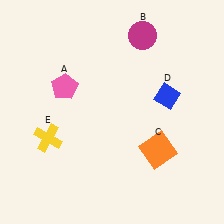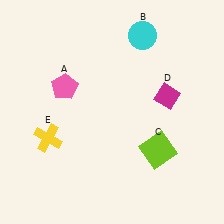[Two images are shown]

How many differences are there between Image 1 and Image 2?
There are 3 differences between the two images.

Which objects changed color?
B changed from magenta to cyan. C changed from orange to lime. D changed from blue to magenta.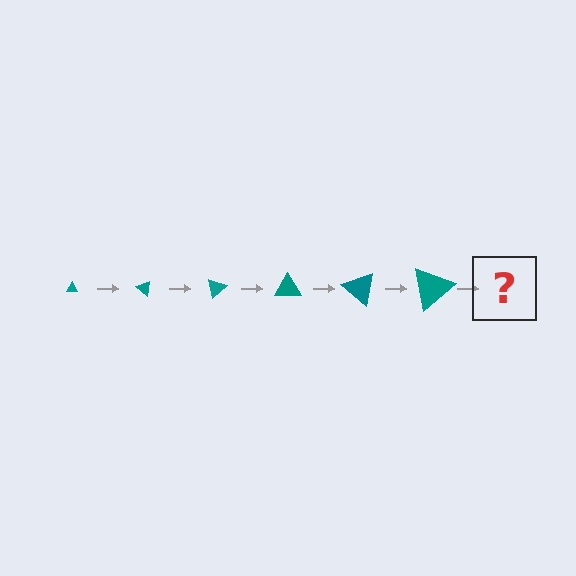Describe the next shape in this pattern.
It should be a triangle, larger than the previous one and rotated 240 degrees from the start.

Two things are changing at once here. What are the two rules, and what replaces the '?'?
The two rules are that the triangle grows larger each step and it rotates 40 degrees each step. The '?' should be a triangle, larger than the previous one and rotated 240 degrees from the start.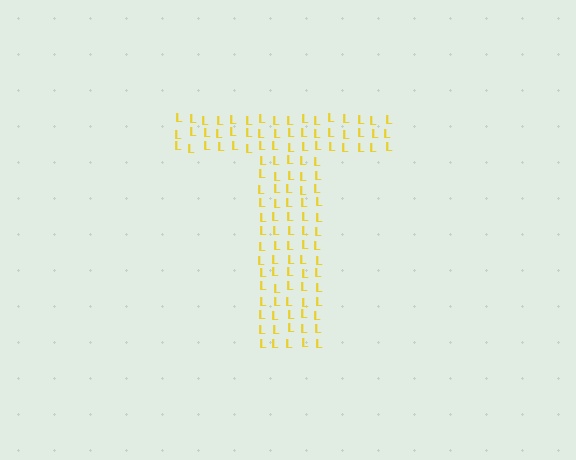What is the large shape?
The large shape is the letter T.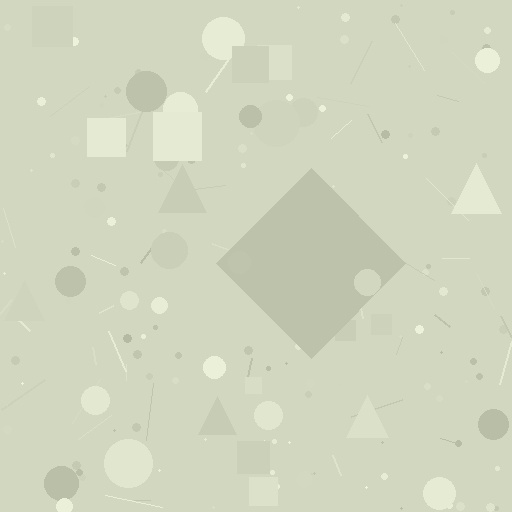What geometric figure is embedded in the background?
A diamond is embedded in the background.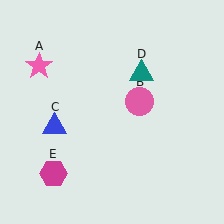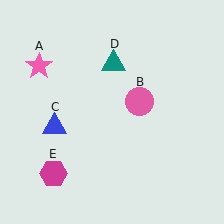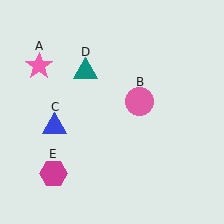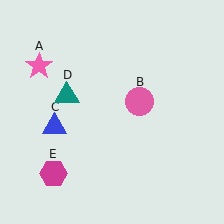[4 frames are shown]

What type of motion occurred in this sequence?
The teal triangle (object D) rotated counterclockwise around the center of the scene.